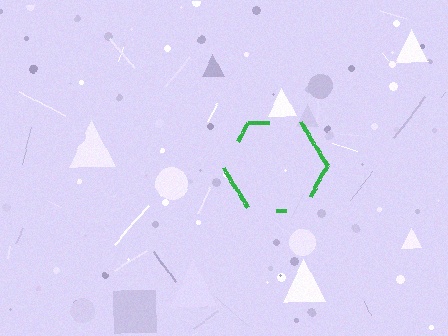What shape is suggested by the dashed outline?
The dashed outline suggests a hexagon.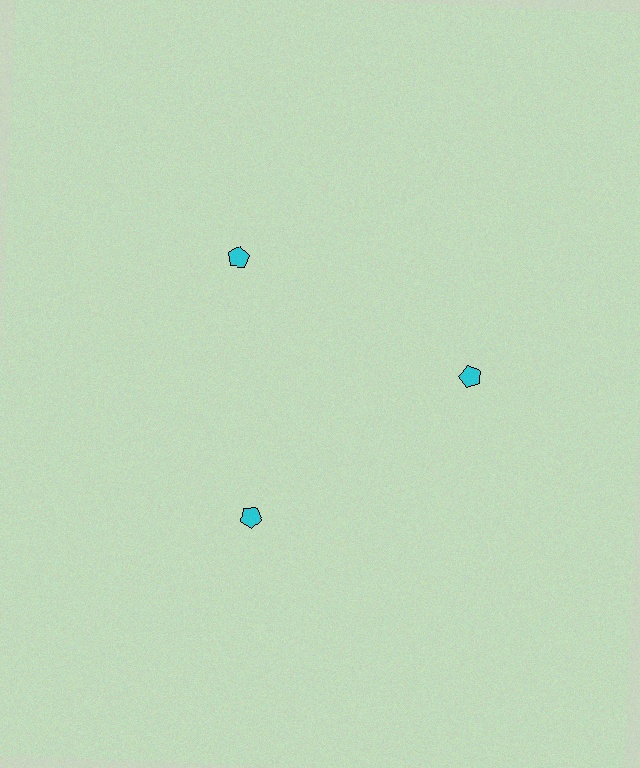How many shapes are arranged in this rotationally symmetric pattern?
There are 3 shapes, arranged in 3 groups of 1.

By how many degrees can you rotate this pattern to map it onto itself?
The pattern maps onto itself every 120 degrees of rotation.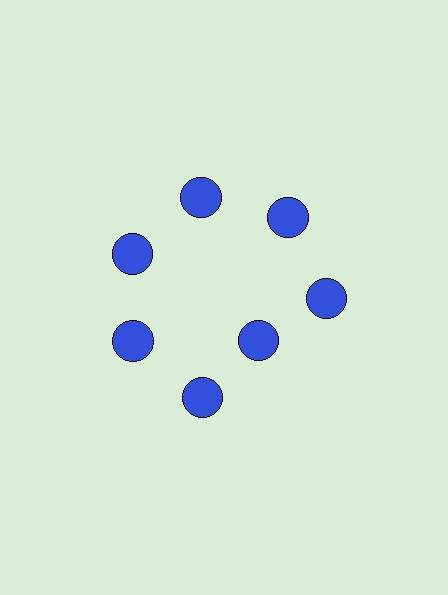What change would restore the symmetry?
The symmetry would be restored by moving it outward, back onto the ring so that all 7 circles sit at equal angles and equal distance from the center.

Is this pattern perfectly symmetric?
No. The 7 blue circles are arranged in a ring, but one element near the 5 o'clock position is pulled inward toward the center, breaking the 7-fold rotational symmetry.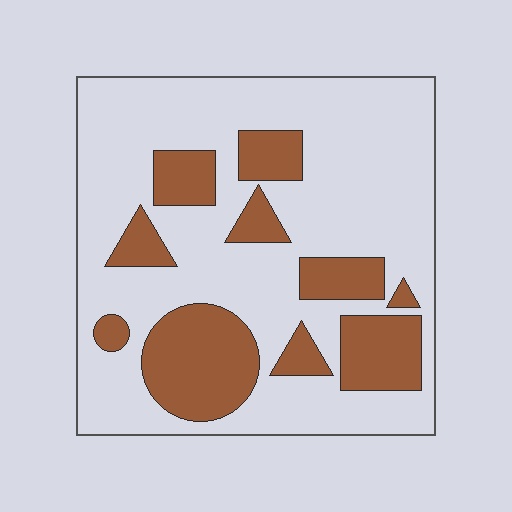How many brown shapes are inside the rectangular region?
10.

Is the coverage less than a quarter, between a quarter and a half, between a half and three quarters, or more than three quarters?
Between a quarter and a half.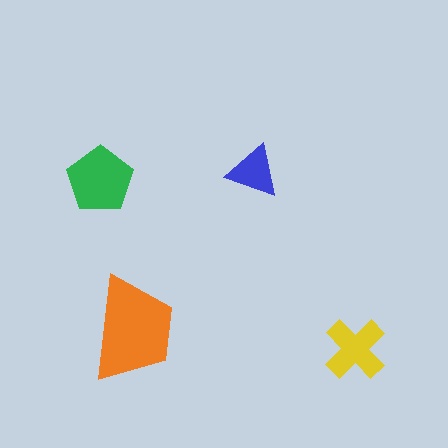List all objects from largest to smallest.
The orange trapezoid, the green pentagon, the yellow cross, the blue triangle.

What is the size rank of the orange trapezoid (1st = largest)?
1st.